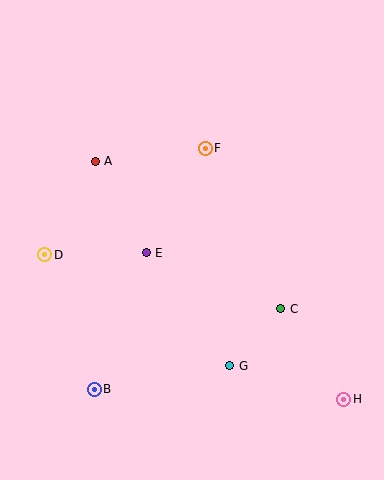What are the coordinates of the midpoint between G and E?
The midpoint between G and E is at (188, 309).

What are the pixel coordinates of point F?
Point F is at (205, 148).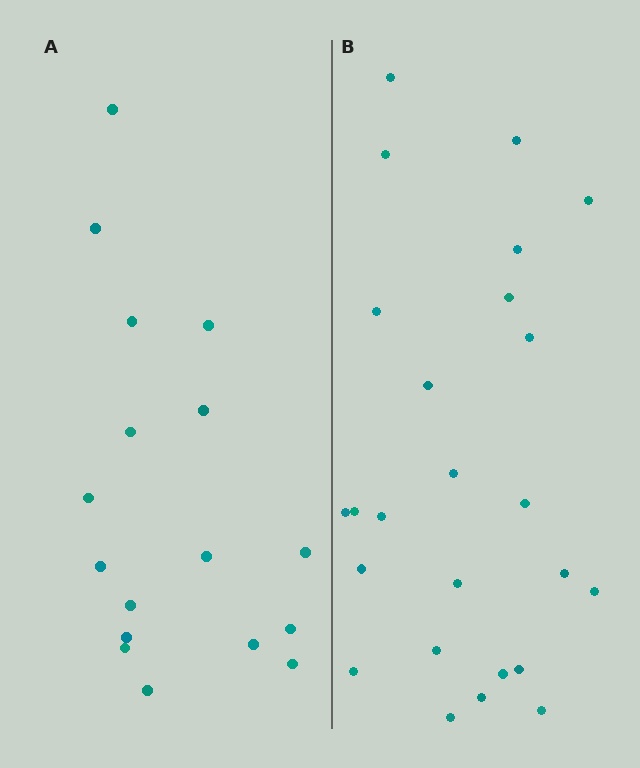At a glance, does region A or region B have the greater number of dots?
Region B (the right region) has more dots.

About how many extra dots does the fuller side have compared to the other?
Region B has roughly 8 or so more dots than region A.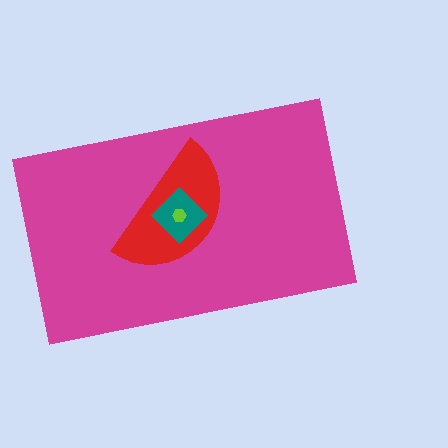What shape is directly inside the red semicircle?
The teal diamond.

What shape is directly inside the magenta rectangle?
The red semicircle.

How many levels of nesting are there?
4.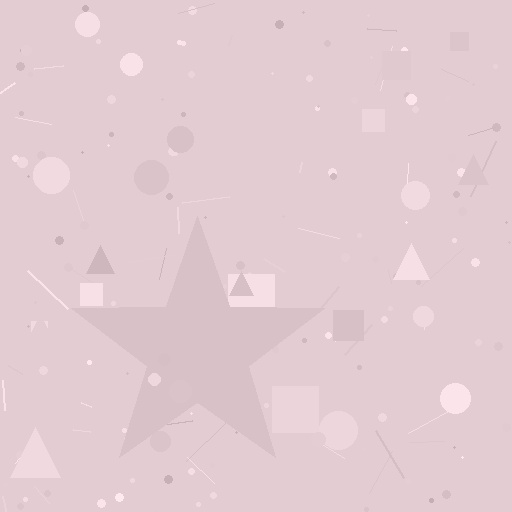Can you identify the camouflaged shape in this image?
The camouflaged shape is a star.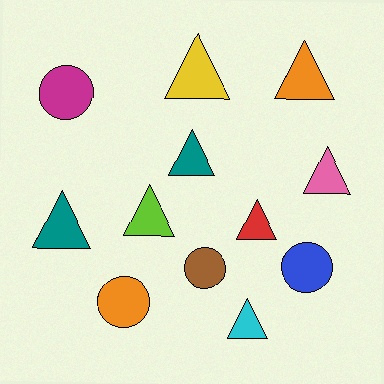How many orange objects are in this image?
There are 2 orange objects.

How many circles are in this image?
There are 4 circles.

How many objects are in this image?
There are 12 objects.